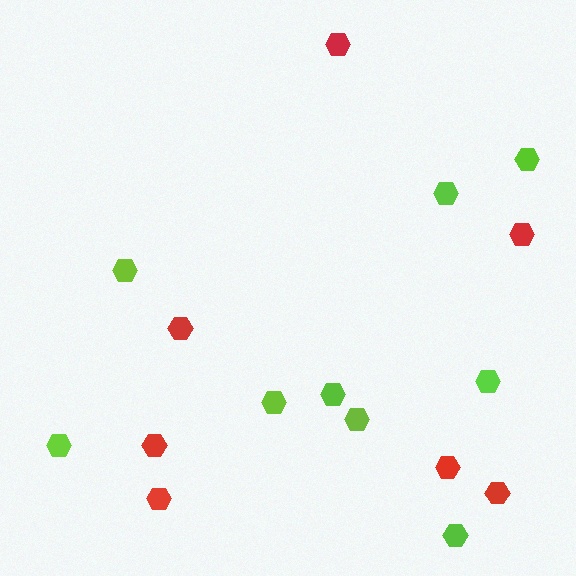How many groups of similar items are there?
There are 2 groups: one group of red hexagons (7) and one group of lime hexagons (9).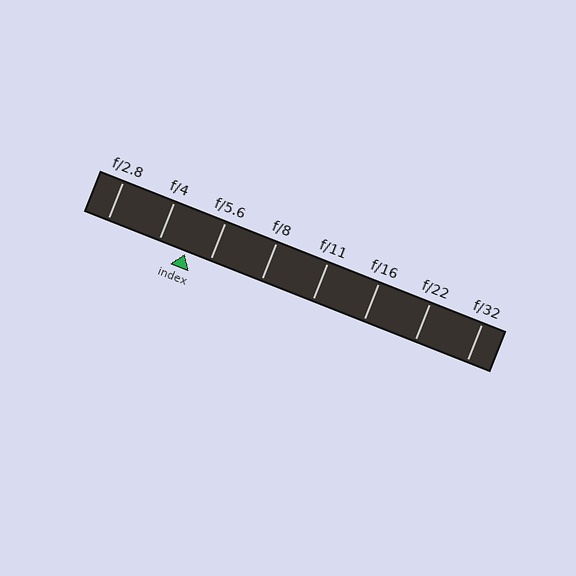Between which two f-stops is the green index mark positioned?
The index mark is between f/4 and f/5.6.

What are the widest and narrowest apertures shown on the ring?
The widest aperture shown is f/2.8 and the narrowest is f/32.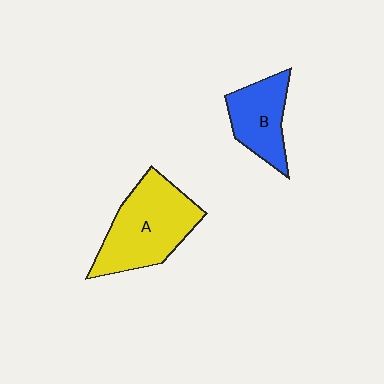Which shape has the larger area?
Shape A (yellow).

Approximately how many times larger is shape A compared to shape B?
Approximately 1.6 times.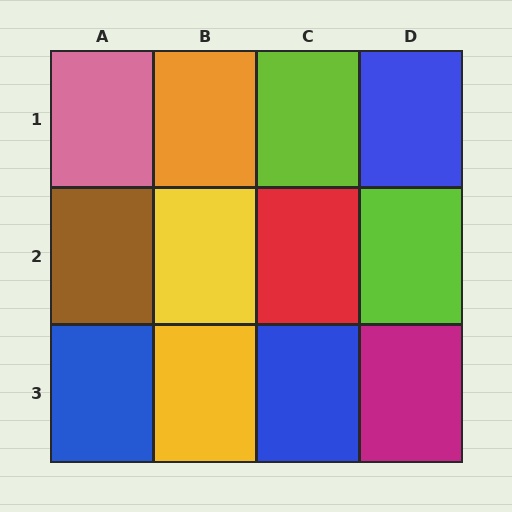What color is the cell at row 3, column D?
Magenta.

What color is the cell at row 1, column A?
Pink.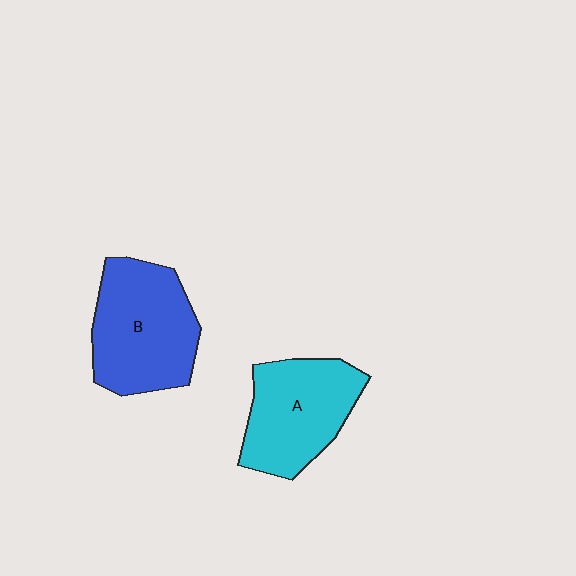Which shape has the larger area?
Shape B (blue).